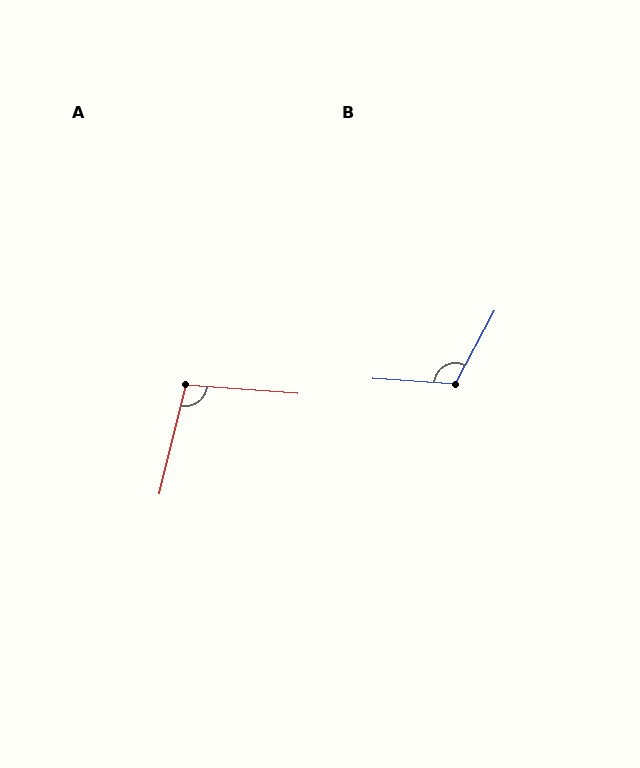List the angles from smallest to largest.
A (99°), B (115°).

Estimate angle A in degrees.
Approximately 99 degrees.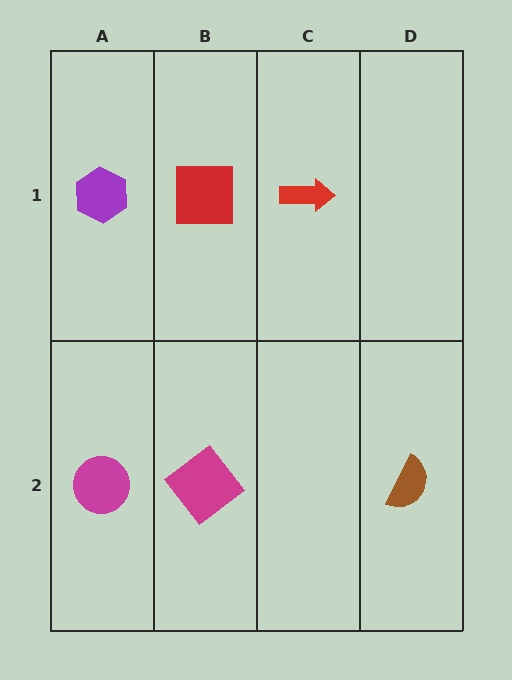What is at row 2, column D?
A brown semicircle.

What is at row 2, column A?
A magenta circle.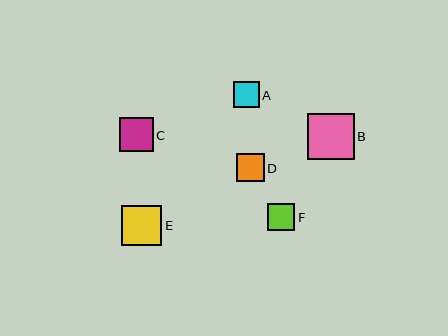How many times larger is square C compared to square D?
Square C is approximately 1.2 times the size of square D.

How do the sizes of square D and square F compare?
Square D and square F are approximately the same size.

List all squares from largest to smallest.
From largest to smallest: B, E, C, D, F, A.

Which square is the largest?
Square B is the largest with a size of approximately 47 pixels.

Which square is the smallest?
Square A is the smallest with a size of approximately 26 pixels.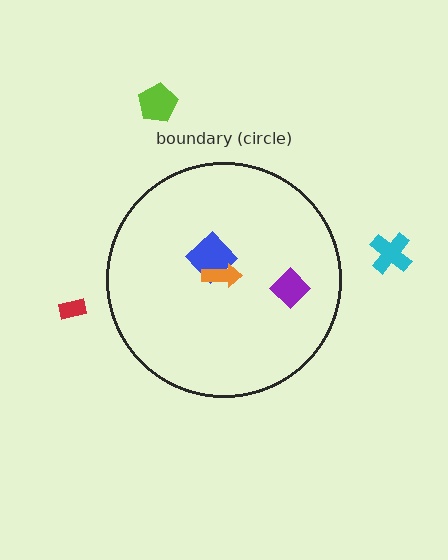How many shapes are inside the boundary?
3 inside, 3 outside.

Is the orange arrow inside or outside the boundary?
Inside.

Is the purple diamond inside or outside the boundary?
Inside.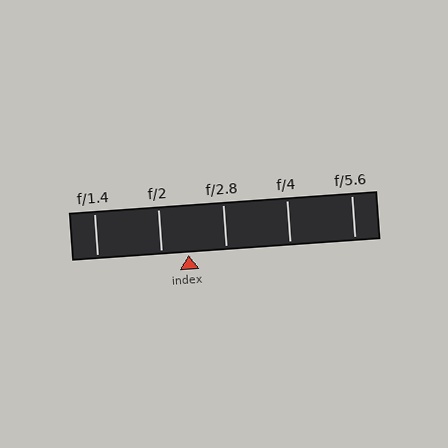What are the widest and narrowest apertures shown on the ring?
The widest aperture shown is f/1.4 and the narrowest is f/5.6.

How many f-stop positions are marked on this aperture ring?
There are 5 f-stop positions marked.